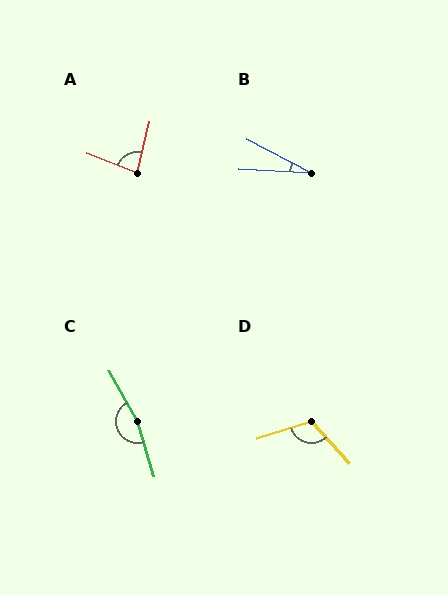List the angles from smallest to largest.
B (25°), A (81°), D (116°), C (167°).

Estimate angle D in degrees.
Approximately 116 degrees.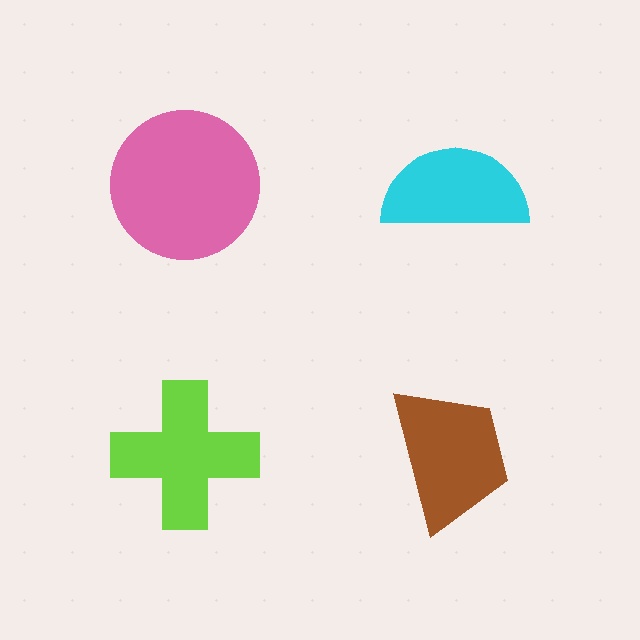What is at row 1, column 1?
A pink circle.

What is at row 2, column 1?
A lime cross.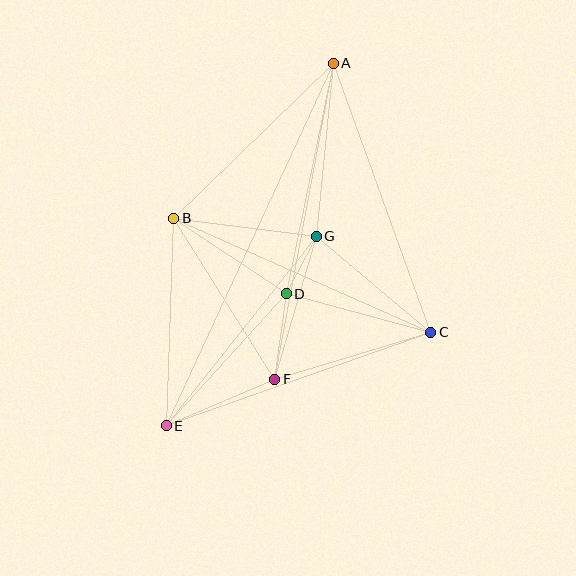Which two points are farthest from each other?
Points A and E are farthest from each other.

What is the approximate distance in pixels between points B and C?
The distance between B and C is approximately 281 pixels.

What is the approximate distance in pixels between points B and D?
The distance between B and D is approximately 136 pixels.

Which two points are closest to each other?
Points D and G are closest to each other.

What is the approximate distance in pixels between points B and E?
The distance between B and E is approximately 208 pixels.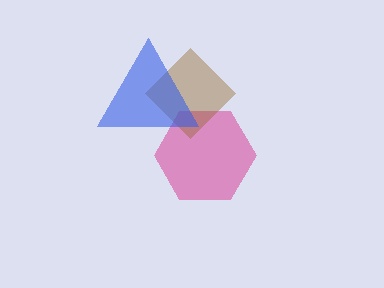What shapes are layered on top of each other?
The layered shapes are: a magenta hexagon, a brown diamond, a blue triangle.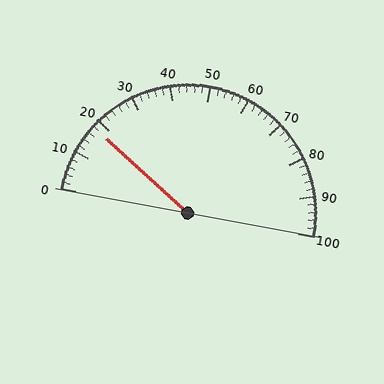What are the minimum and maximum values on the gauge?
The gauge ranges from 0 to 100.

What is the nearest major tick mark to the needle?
The nearest major tick mark is 20.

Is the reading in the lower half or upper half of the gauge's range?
The reading is in the lower half of the range (0 to 100).